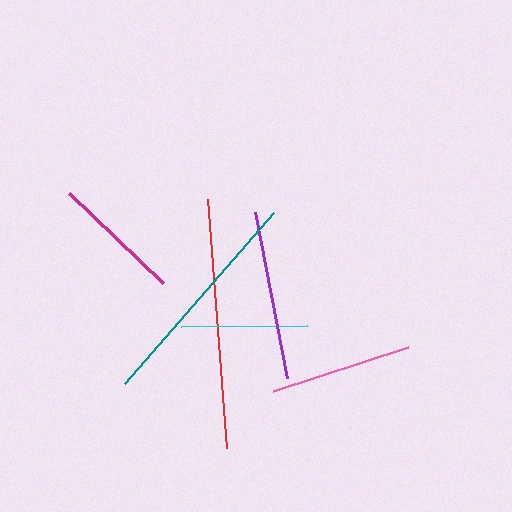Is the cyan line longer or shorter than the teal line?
The teal line is longer than the cyan line.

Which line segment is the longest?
The red line is the longest at approximately 250 pixels.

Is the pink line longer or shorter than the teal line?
The teal line is longer than the pink line.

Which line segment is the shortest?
The cyan line is the shortest at approximately 127 pixels.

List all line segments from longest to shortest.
From longest to shortest: red, teal, purple, pink, magenta, cyan.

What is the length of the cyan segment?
The cyan segment is approximately 127 pixels long.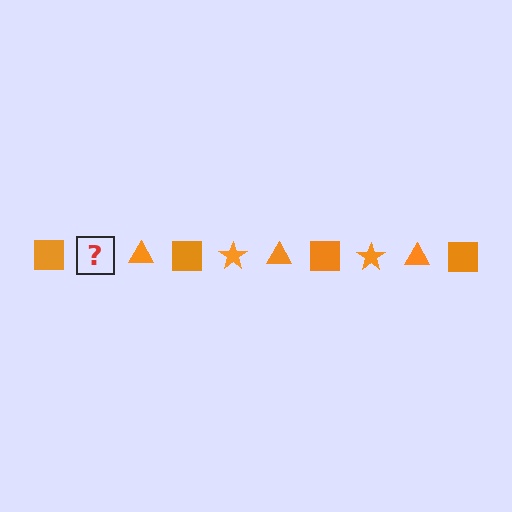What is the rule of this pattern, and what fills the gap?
The rule is that the pattern cycles through square, star, triangle shapes in orange. The gap should be filled with an orange star.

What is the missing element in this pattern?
The missing element is an orange star.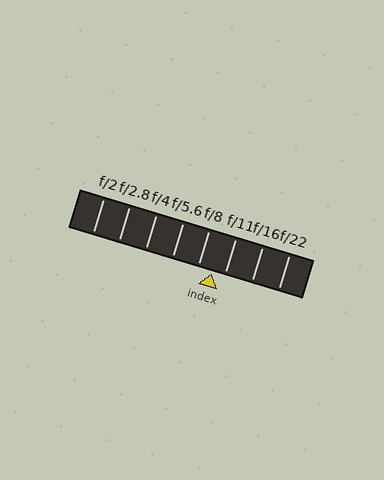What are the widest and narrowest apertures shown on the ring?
The widest aperture shown is f/2 and the narrowest is f/22.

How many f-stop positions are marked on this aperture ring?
There are 8 f-stop positions marked.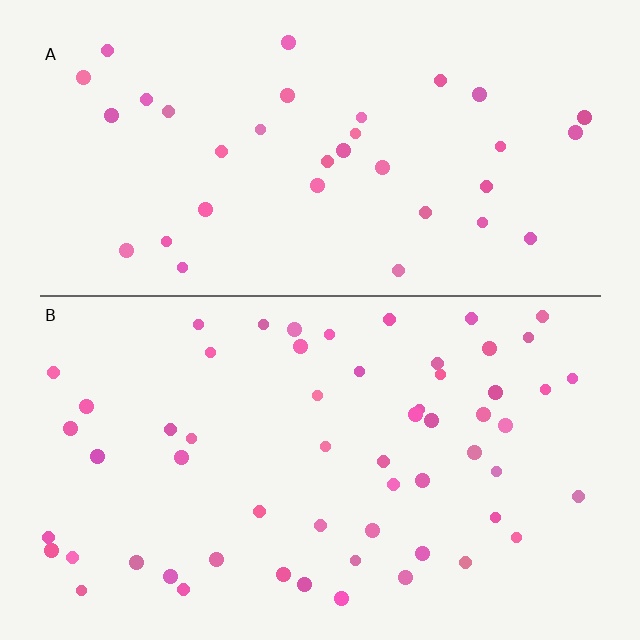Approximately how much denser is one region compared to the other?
Approximately 1.6× — region B over region A.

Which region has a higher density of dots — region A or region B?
B (the bottom).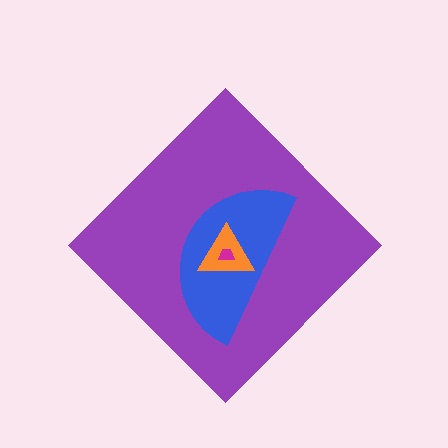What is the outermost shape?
The purple diamond.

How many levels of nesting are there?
4.